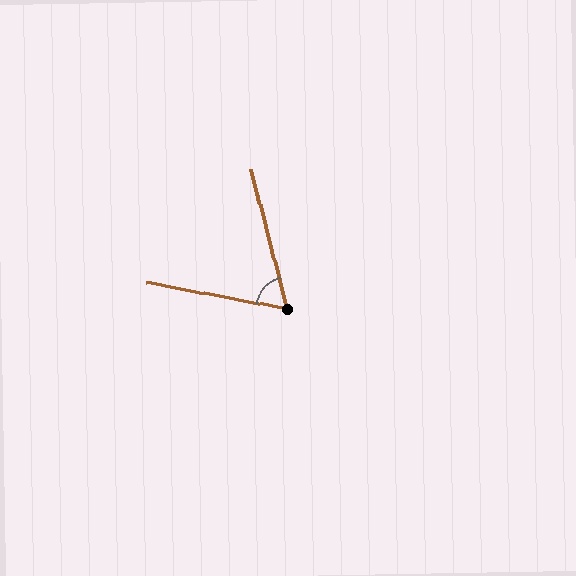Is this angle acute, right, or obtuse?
It is acute.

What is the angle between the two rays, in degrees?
Approximately 65 degrees.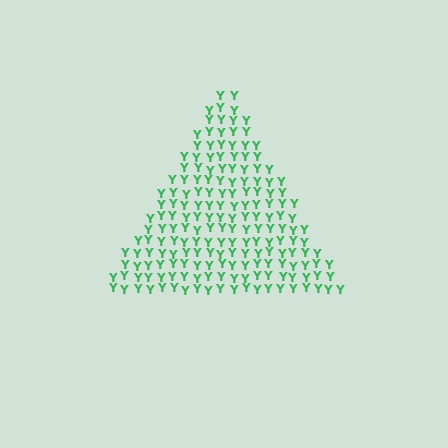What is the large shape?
The large shape is a triangle.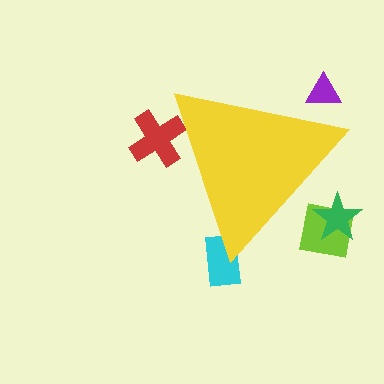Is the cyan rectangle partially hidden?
Yes, the cyan rectangle is partially hidden behind the yellow triangle.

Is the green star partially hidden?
Yes, the green star is partially hidden behind the yellow triangle.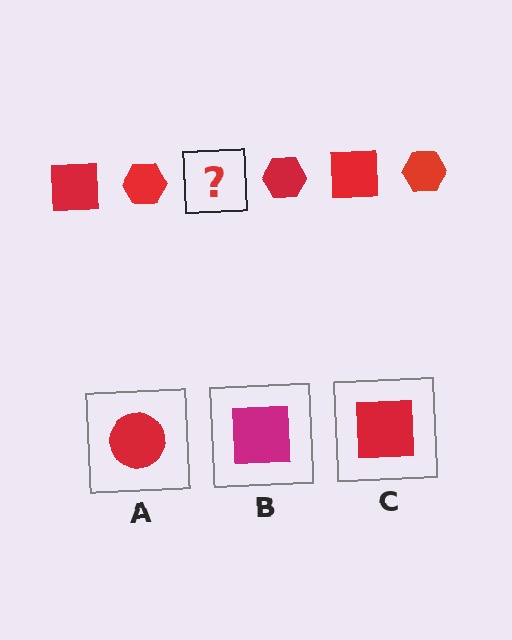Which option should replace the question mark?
Option C.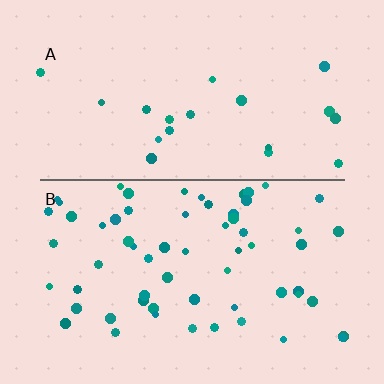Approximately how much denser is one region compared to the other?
Approximately 3.1× — region B over region A.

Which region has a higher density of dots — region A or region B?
B (the bottom).